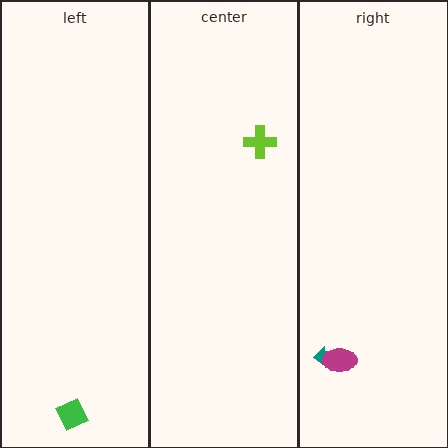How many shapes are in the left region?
1.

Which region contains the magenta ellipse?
The right region.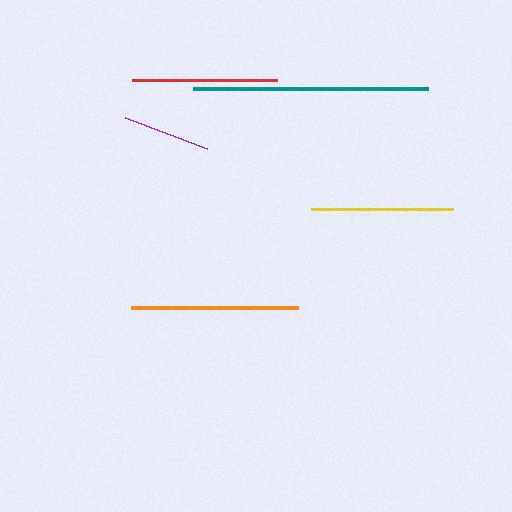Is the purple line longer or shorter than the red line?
The red line is longer than the purple line.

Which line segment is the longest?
The teal line is the longest at approximately 236 pixels.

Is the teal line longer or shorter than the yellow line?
The teal line is longer than the yellow line.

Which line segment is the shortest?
The purple line is the shortest at approximately 87 pixels.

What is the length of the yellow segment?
The yellow segment is approximately 142 pixels long.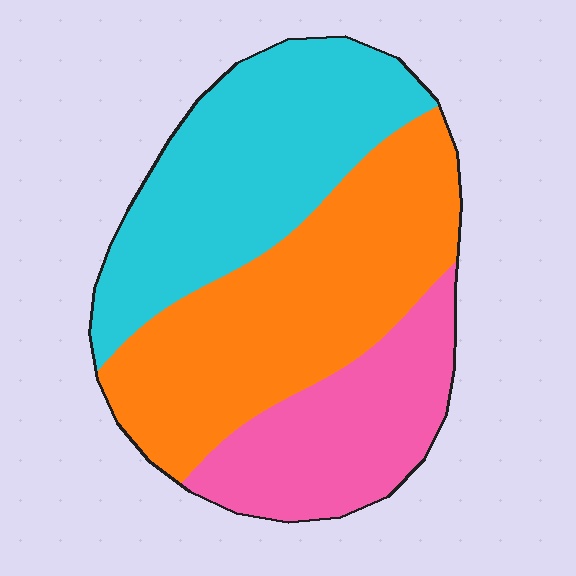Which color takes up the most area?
Orange, at roughly 40%.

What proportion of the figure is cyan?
Cyan takes up about one third (1/3) of the figure.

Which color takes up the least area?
Pink, at roughly 25%.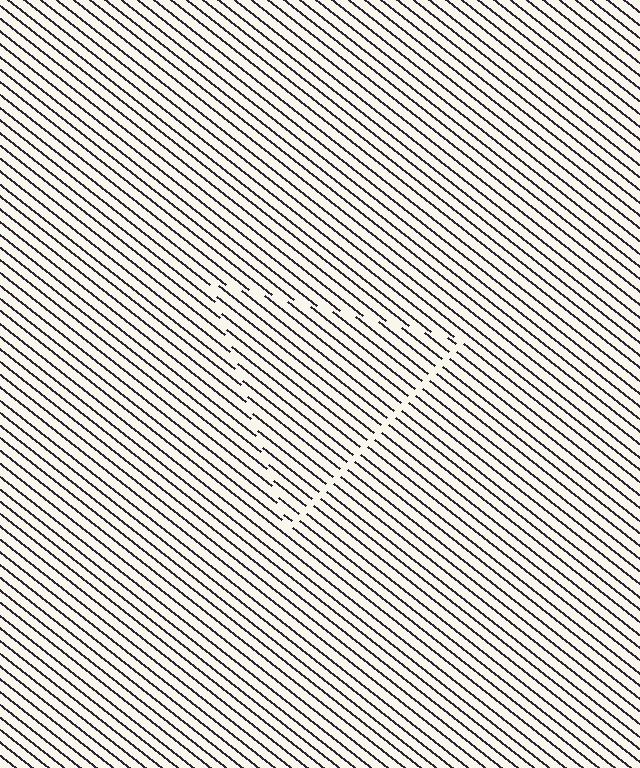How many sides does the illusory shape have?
3 sides — the line-ends trace a triangle.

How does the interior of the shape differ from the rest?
The interior of the shape contains the same grating, shifted by half a period — the contour is defined by the phase discontinuity where line-ends from the inner and outer gratings abut.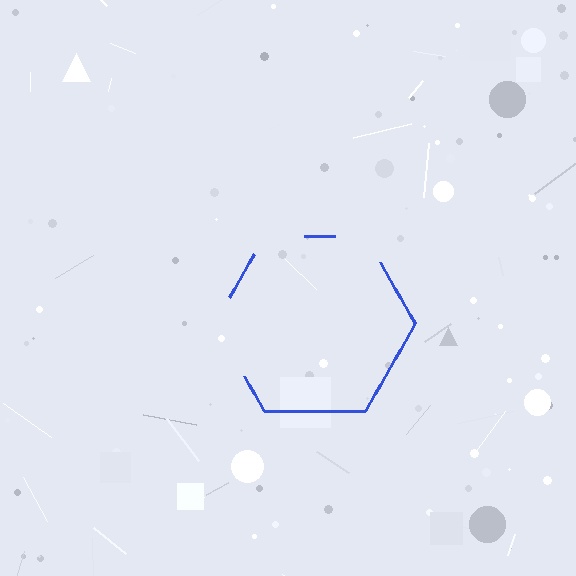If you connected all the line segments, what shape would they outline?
They would outline a hexagon.